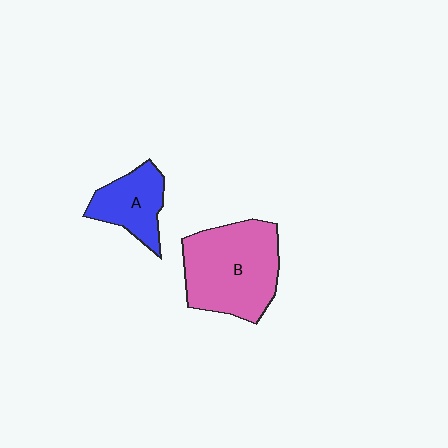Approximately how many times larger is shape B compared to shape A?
Approximately 1.9 times.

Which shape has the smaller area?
Shape A (blue).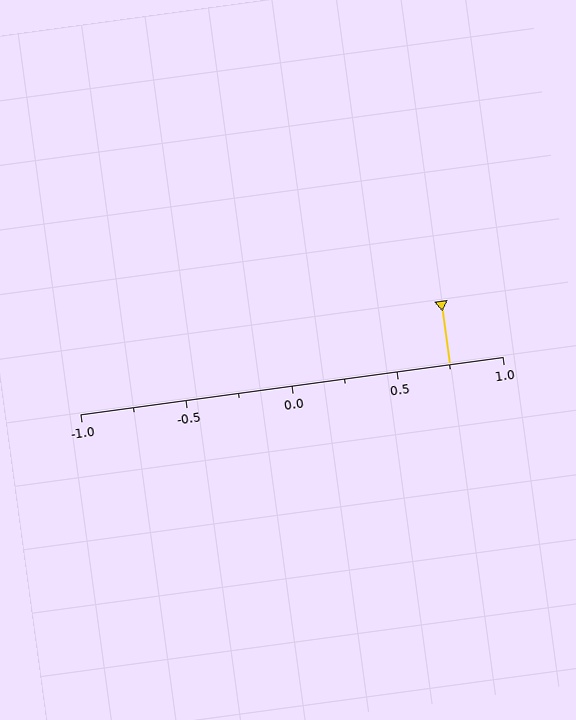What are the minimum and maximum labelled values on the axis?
The axis runs from -1.0 to 1.0.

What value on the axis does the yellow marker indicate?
The marker indicates approximately 0.75.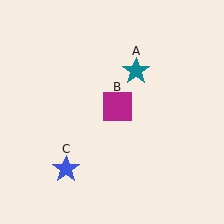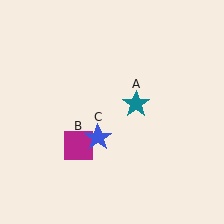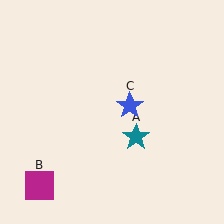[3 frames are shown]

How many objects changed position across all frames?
3 objects changed position: teal star (object A), magenta square (object B), blue star (object C).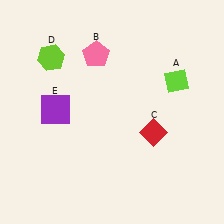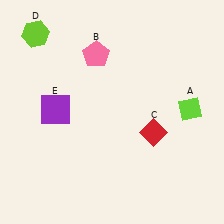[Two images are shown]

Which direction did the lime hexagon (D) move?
The lime hexagon (D) moved up.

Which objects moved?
The objects that moved are: the lime diamond (A), the lime hexagon (D).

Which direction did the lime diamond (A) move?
The lime diamond (A) moved down.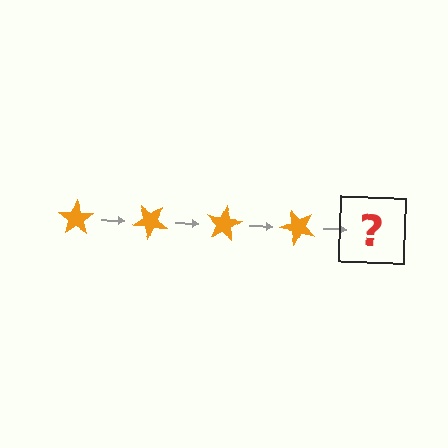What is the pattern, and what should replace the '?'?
The pattern is that the star rotates 40 degrees each step. The '?' should be an orange star rotated 160 degrees.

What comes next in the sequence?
The next element should be an orange star rotated 160 degrees.